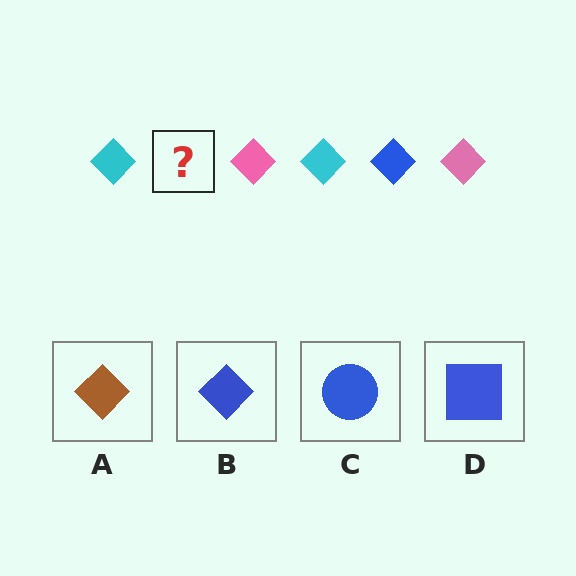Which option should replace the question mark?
Option B.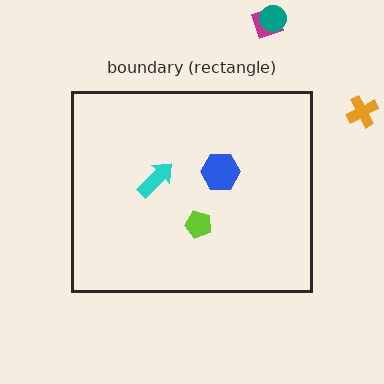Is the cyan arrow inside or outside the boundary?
Inside.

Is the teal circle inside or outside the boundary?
Outside.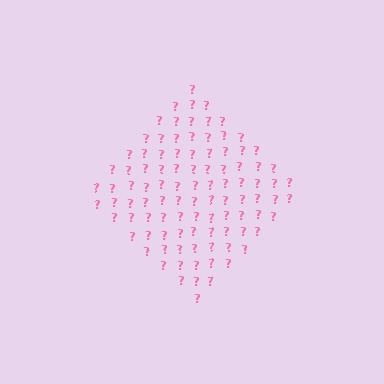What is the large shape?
The large shape is a diamond.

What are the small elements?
The small elements are question marks.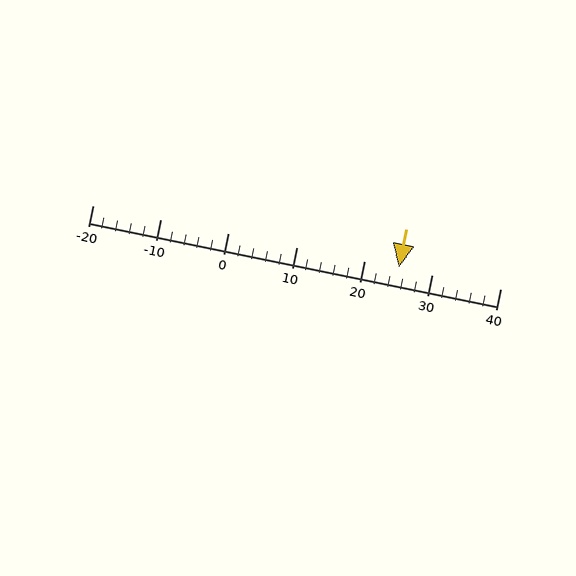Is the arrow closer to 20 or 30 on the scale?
The arrow is closer to 30.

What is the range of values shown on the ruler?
The ruler shows values from -20 to 40.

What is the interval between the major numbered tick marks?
The major tick marks are spaced 10 units apart.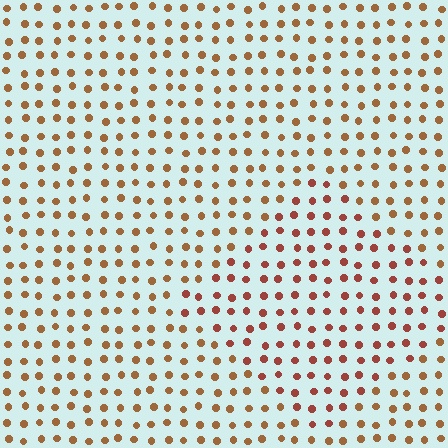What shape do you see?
I see a diamond.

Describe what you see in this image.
The image is filled with small brown elements in a uniform arrangement. A diamond-shaped region is visible where the elements are tinted to a slightly different hue, forming a subtle color boundary.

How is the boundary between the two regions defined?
The boundary is defined purely by a slight shift in hue (about 24 degrees). Spacing, size, and orientation are identical on both sides.